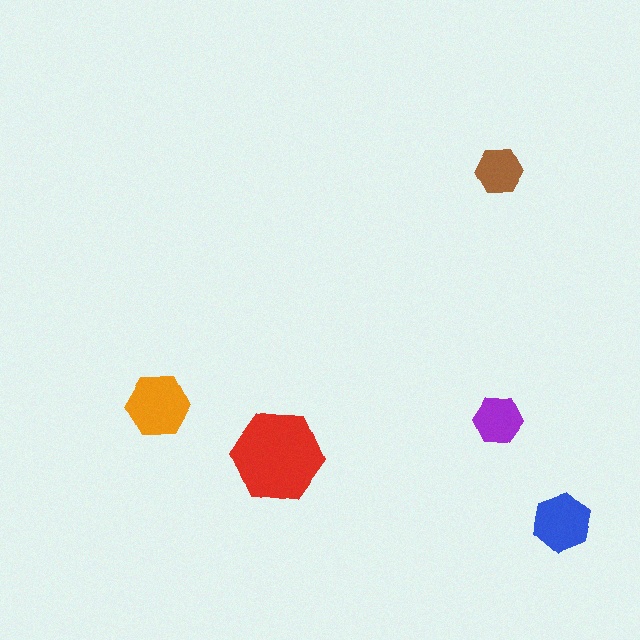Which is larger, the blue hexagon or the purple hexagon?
The blue one.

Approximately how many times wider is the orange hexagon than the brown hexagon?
About 1.5 times wider.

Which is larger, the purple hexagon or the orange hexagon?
The orange one.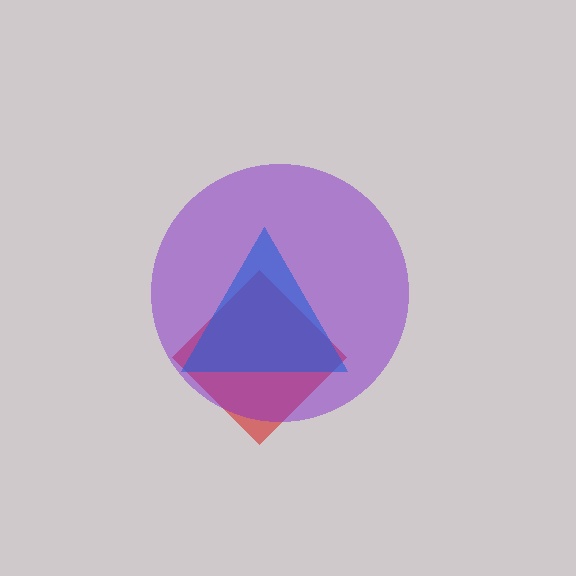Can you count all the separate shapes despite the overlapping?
Yes, there are 3 separate shapes.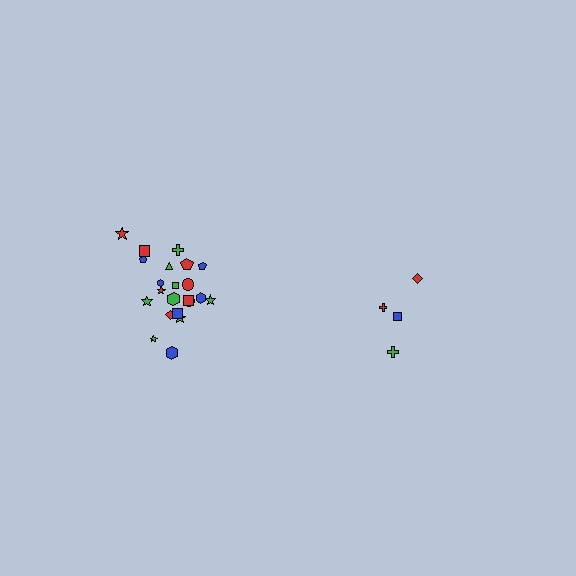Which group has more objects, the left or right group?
The left group.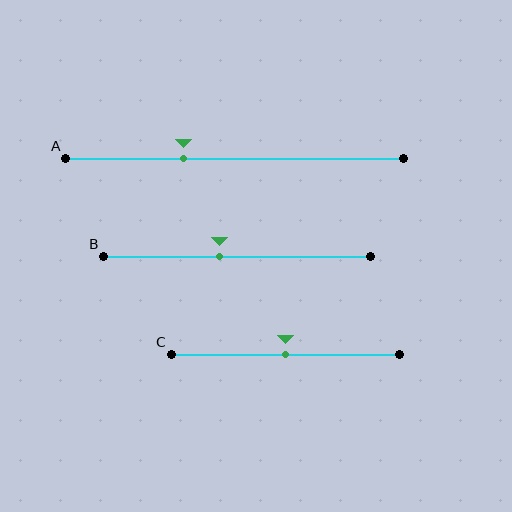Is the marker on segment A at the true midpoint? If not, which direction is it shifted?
No, the marker on segment A is shifted to the left by about 15% of the segment length.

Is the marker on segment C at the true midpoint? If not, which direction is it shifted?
Yes, the marker on segment C is at the true midpoint.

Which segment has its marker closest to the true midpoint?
Segment C has its marker closest to the true midpoint.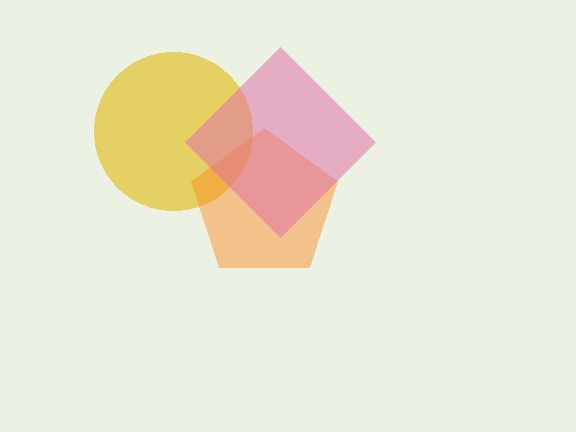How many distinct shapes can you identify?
There are 3 distinct shapes: a yellow circle, an orange pentagon, a pink diamond.